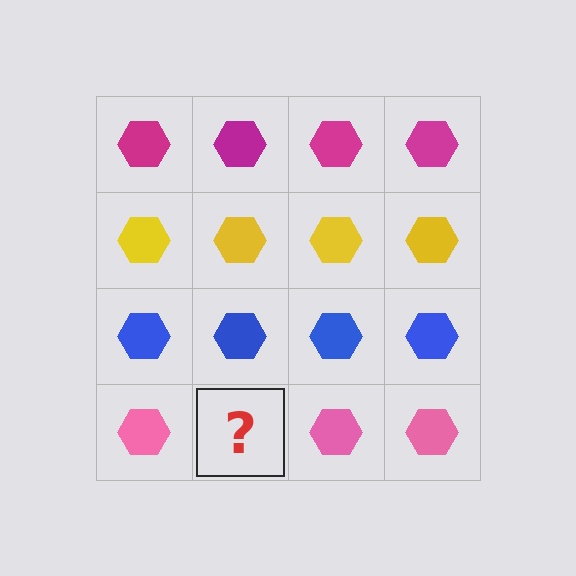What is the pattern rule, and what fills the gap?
The rule is that each row has a consistent color. The gap should be filled with a pink hexagon.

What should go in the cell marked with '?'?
The missing cell should contain a pink hexagon.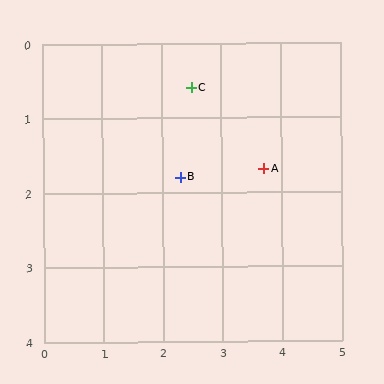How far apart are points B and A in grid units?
Points B and A are about 1.4 grid units apart.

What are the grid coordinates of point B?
Point B is at approximately (2.3, 1.8).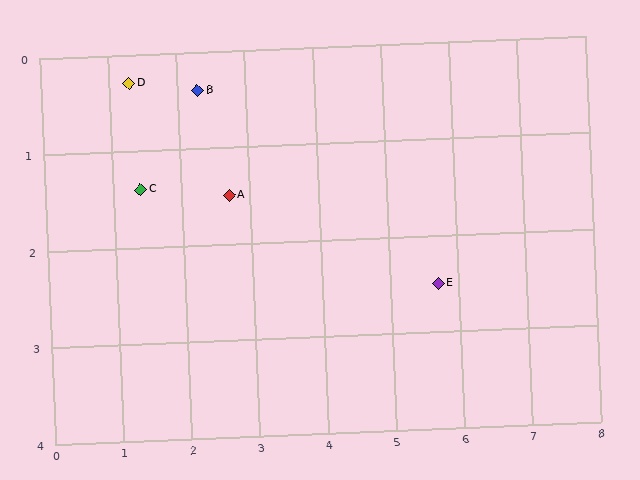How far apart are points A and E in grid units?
Points A and E are about 3.2 grid units apart.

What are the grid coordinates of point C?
Point C is at approximately (1.4, 1.4).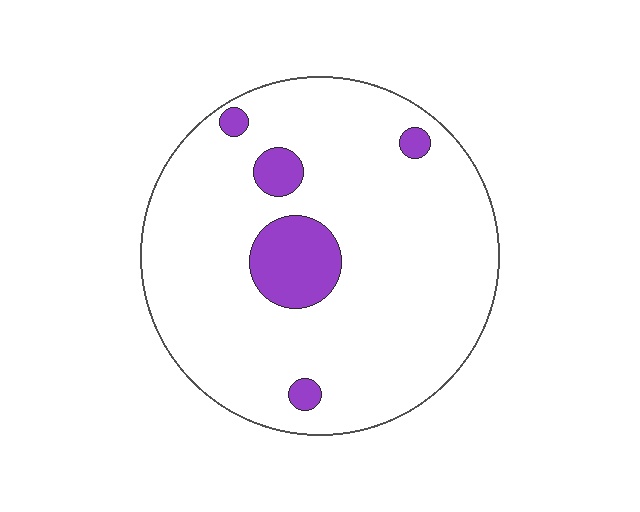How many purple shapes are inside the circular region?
5.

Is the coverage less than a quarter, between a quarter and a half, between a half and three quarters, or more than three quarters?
Less than a quarter.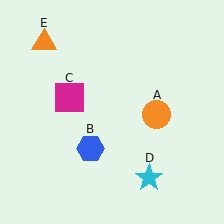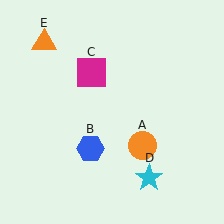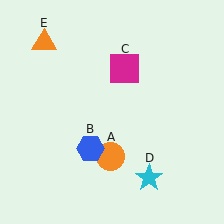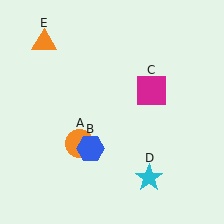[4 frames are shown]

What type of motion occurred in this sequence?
The orange circle (object A), magenta square (object C) rotated clockwise around the center of the scene.